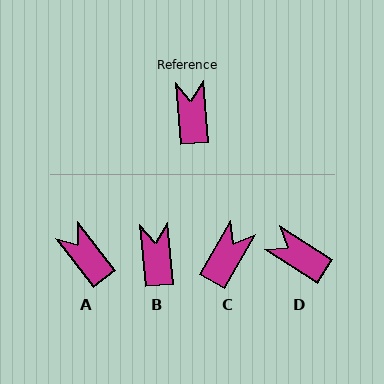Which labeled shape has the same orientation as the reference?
B.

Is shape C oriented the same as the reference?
No, it is off by about 35 degrees.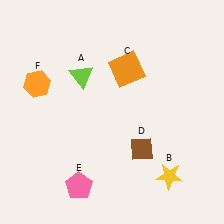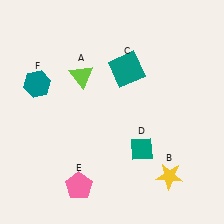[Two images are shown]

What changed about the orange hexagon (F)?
In Image 1, F is orange. In Image 2, it changed to teal.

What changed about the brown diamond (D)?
In Image 1, D is brown. In Image 2, it changed to teal.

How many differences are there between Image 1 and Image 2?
There are 3 differences between the two images.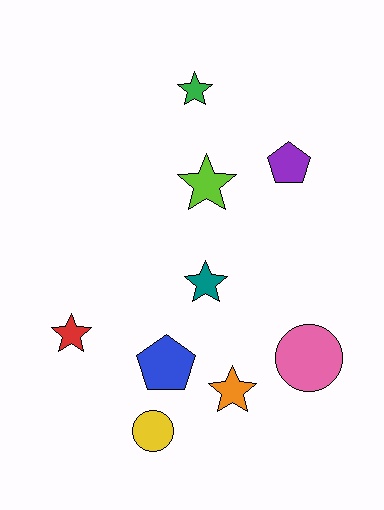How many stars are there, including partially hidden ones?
There are 5 stars.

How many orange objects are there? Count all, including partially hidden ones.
There is 1 orange object.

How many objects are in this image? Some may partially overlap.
There are 9 objects.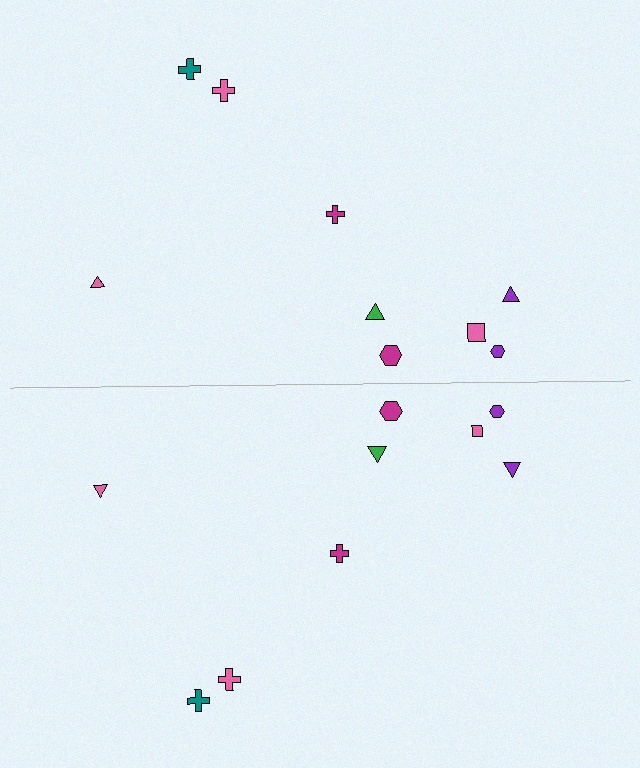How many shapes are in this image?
There are 18 shapes in this image.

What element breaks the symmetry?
The pink square on the bottom side has a different size than its mirror counterpart.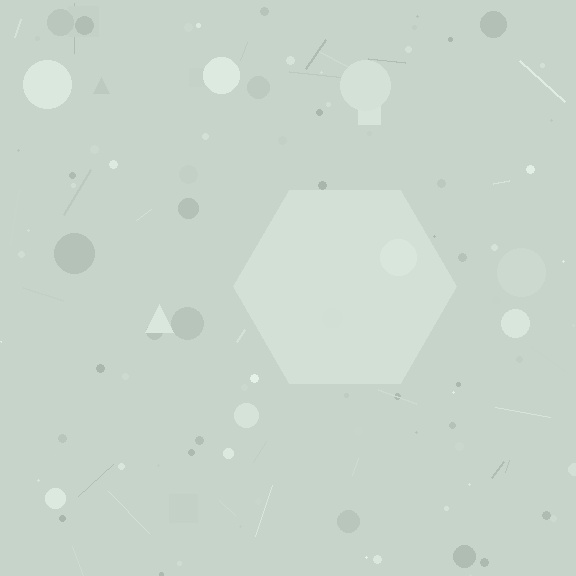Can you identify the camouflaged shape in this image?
The camouflaged shape is a hexagon.